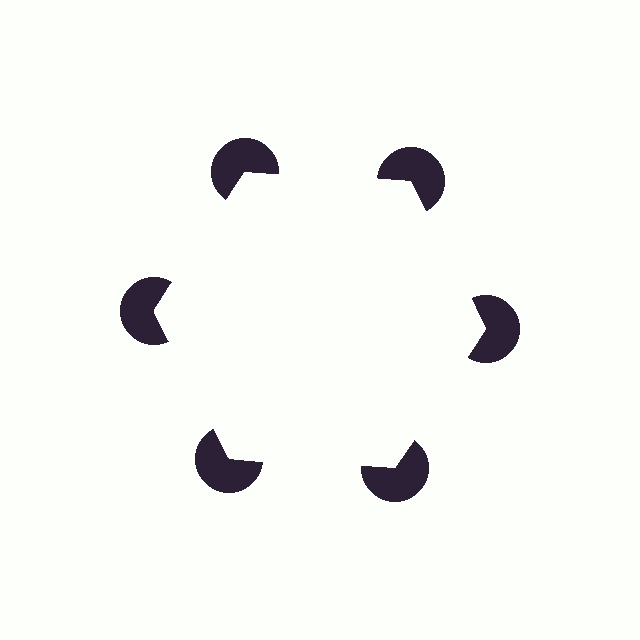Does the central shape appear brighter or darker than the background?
It typically appears slightly brighter than the background, even though no actual brightness change is drawn.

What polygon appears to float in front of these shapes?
An illusory hexagon — its edges are inferred from the aligned wedge cuts in the pac-man discs, not physically drawn.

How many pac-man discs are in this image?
There are 6 — one at each vertex of the illusory hexagon.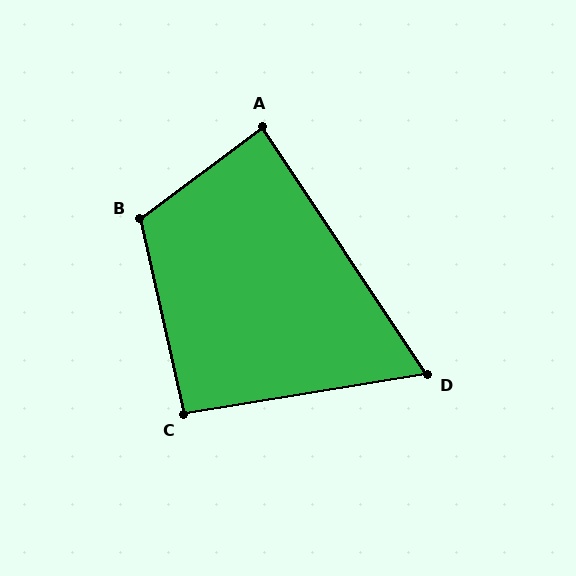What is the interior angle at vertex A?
Approximately 87 degrees (approximately right).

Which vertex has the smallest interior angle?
D, at approximately 66 degrees.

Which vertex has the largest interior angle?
B, at approximately 114 degrees.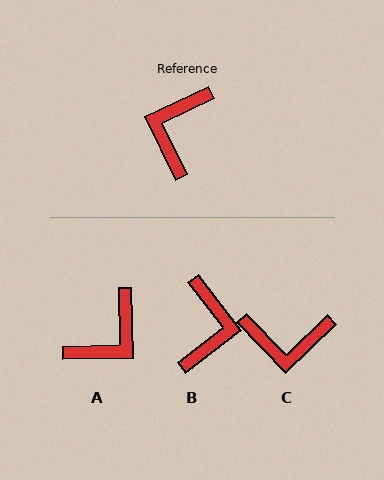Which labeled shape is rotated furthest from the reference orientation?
B, about 168 degrees away.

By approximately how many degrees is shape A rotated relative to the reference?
Approximately 156 degrees counter-clockwise.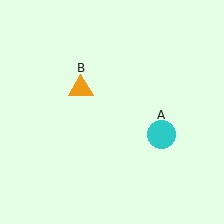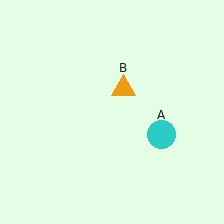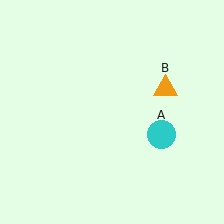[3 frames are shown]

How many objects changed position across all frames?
1 object changed position: orange triangle (object B).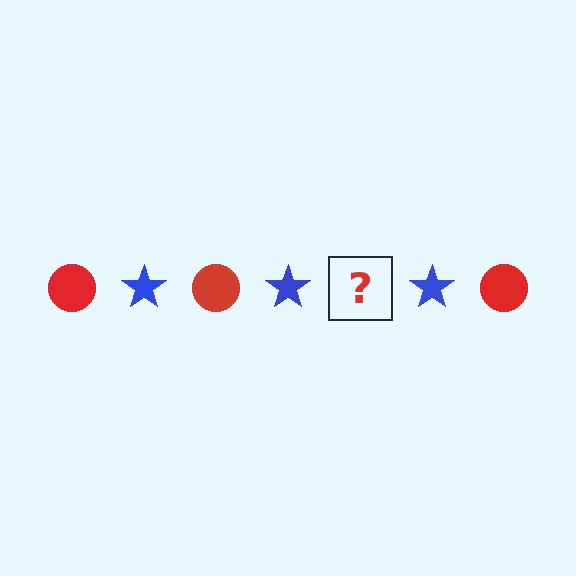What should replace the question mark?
The question mark should be replaced with a red circle.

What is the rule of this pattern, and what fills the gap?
The rule is that the pattern alternates between red circle and blue star. The gap should be filled with a red circle.